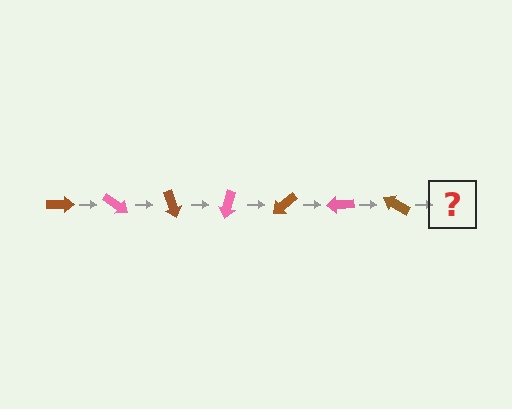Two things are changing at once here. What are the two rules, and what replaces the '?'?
The two rules are that it rotates 35 degrees each step and the color cycles through brown and pink. The '?' should be a pink arrow, rotated 245 degrees from the start.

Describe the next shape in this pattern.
It should be a pink arrow, rotated 245 degrees from the start.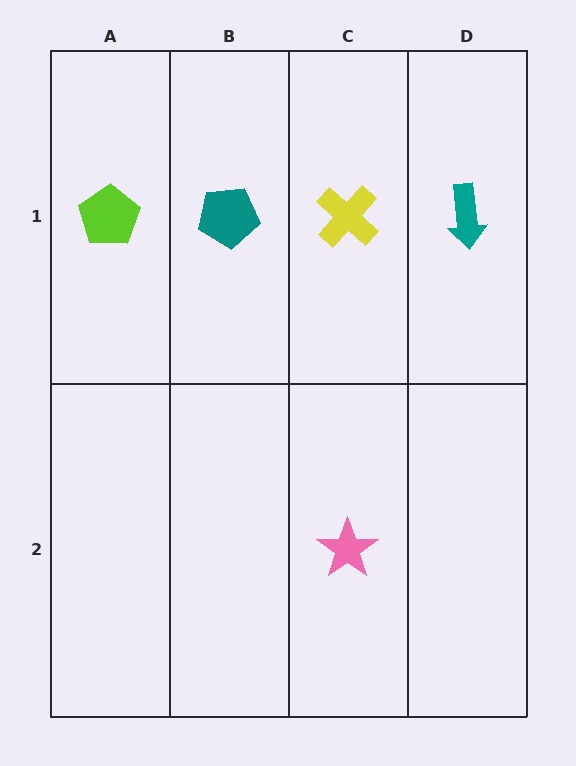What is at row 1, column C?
A yellow cross.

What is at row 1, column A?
A lime pentagon.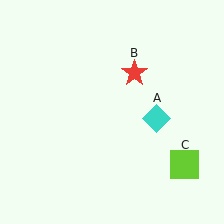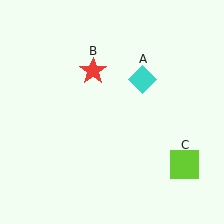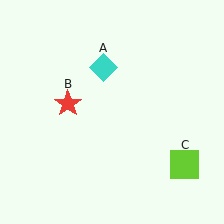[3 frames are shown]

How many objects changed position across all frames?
2 objects changed position: cyan diamond (object A), red star (object B).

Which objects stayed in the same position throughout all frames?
Lime square (object C) remained stationary.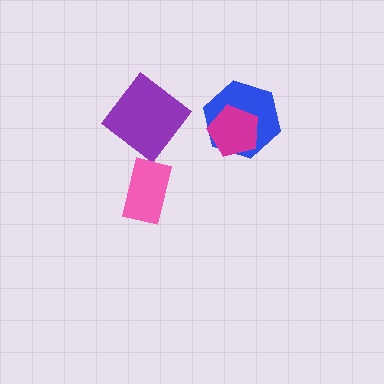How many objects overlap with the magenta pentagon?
1 object overlaps with the magenta pentagon.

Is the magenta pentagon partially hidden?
No, no other shape covers it.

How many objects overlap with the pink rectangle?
0 objects overlap with the pink rectangle.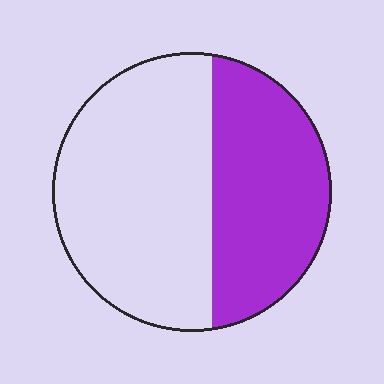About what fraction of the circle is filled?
About two fifths (2/5).